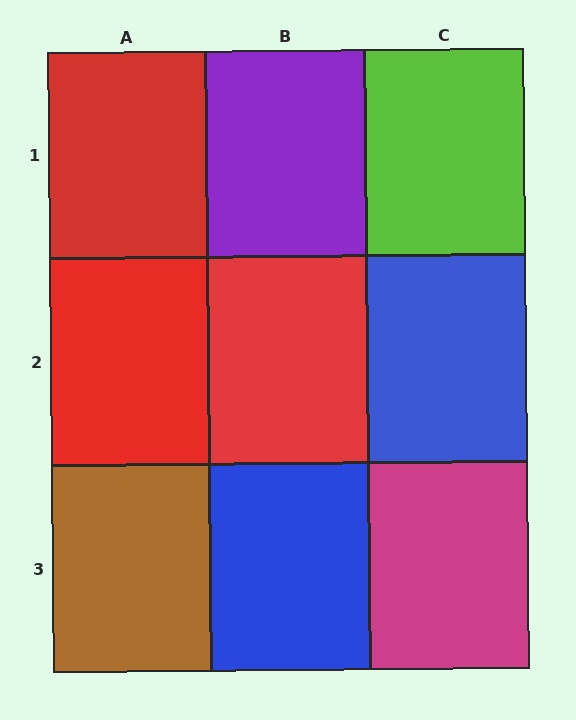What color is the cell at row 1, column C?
Lime.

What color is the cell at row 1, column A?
Red.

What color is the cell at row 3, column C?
Magenta.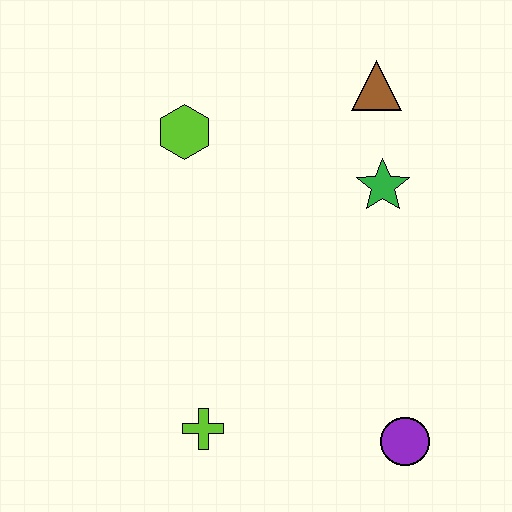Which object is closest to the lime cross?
The purple circle is closest to the lime cross.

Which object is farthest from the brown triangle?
The lime cross is farthest from the brown triangle.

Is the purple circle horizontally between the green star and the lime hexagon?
No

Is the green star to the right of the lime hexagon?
Yes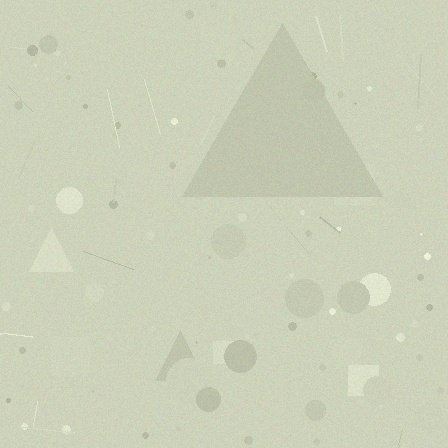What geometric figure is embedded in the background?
A triangle is embedded in the background.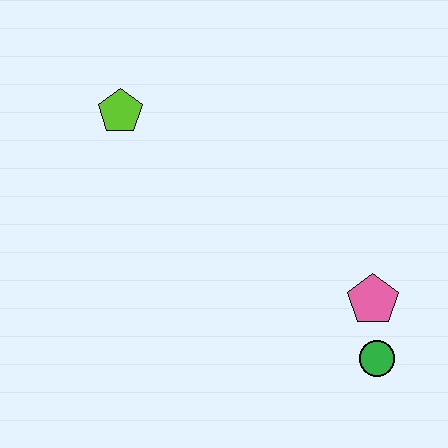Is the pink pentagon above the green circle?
Yes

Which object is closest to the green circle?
The pink pentagon is closest to the green circle.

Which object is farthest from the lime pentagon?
The green circle is farthest from the lime pentagon.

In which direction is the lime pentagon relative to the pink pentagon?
The lime pentagon is to the left of the pink pentagon.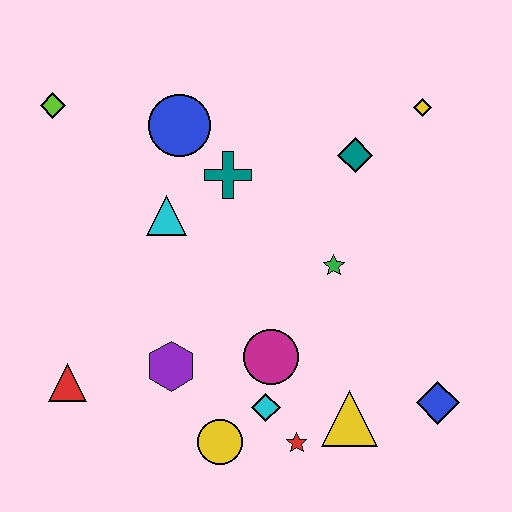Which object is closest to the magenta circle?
The cyan diamond is closest to the magenta circle.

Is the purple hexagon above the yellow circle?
Yes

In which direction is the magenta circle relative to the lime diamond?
The magenta circle is below the lime diamond.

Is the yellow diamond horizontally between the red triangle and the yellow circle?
No